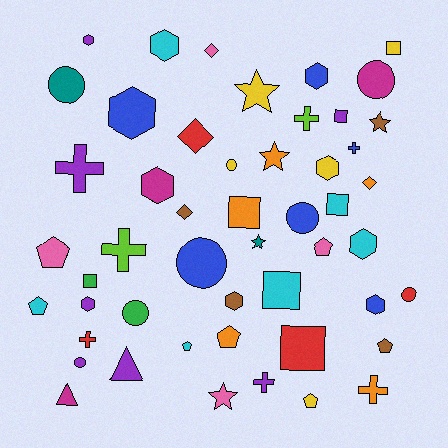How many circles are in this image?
There are 8 circles.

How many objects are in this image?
There are 50 objects.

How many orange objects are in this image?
There are 5 orange objects.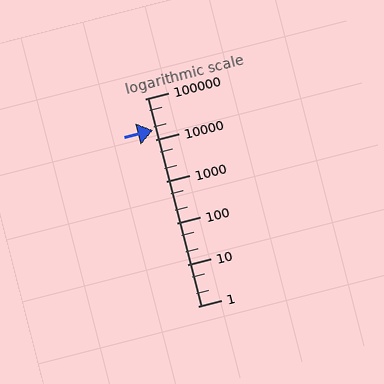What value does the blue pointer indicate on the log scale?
The pointer indicates approximately 17000.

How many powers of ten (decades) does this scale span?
The scale spans 5 decades, from 1 to 100000.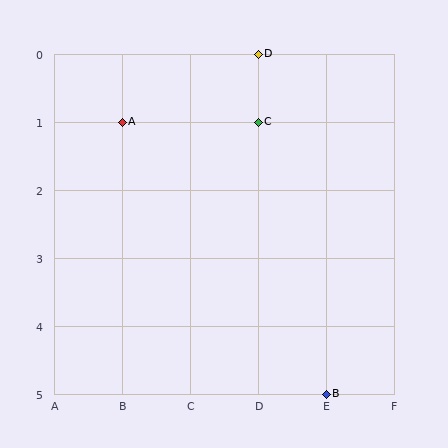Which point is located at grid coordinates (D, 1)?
Point C is at (D, 1).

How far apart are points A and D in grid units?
Points A and D are 2 columns and 1 row apart (about 2.2 grid units diagonally).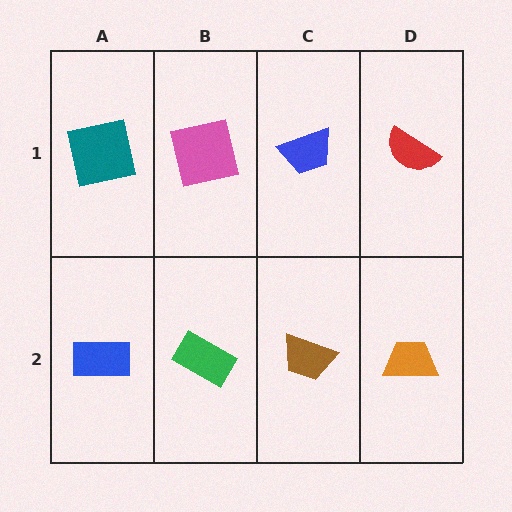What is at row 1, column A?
A teal square.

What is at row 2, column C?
A brown trapezoid.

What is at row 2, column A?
A blue rectangle.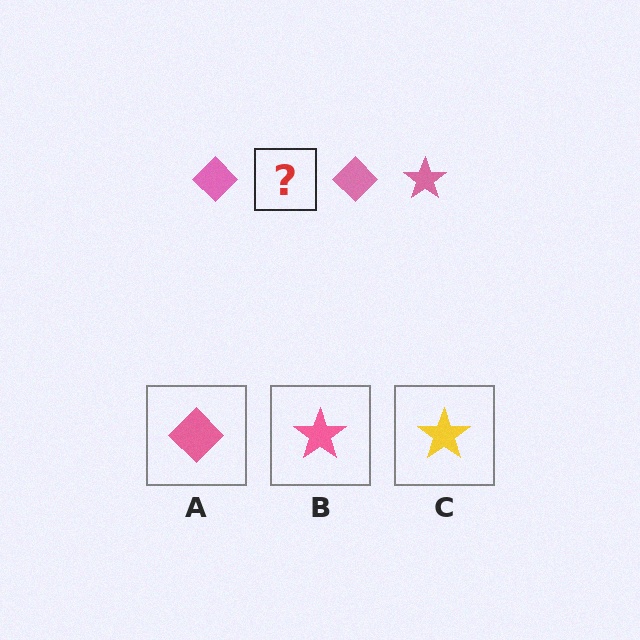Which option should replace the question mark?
Option B.